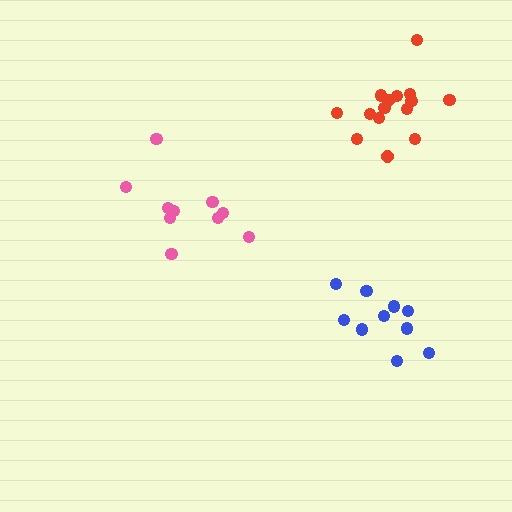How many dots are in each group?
Group 1: 10 dots, Group 2: 10 dots, Group 3: 15 dots (35 total).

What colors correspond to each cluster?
The clusters are colored: blue, pink, red.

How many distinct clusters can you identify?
There are 3 distinct clusters.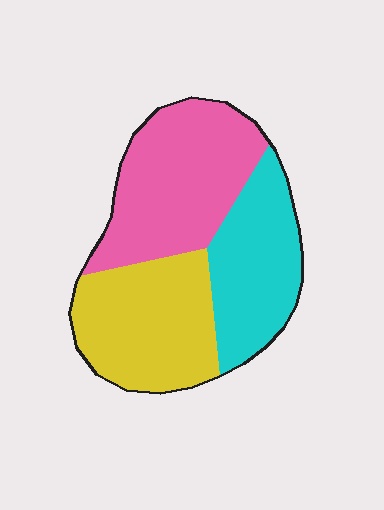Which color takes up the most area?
Pink, at roughly 40%.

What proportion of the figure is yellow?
Yellow covers 34% of the figure.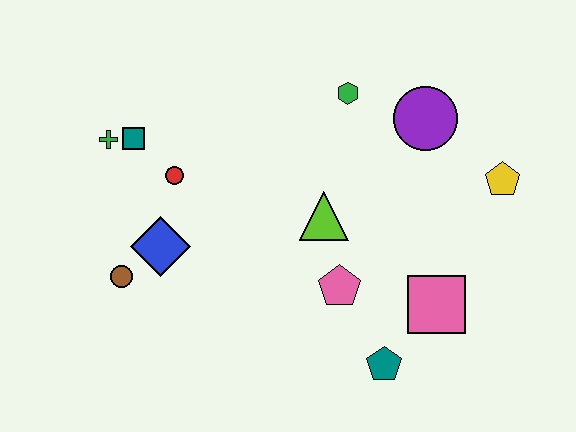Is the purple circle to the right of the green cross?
Yes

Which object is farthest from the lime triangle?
The green cross is farthest from the lime triangle.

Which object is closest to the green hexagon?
The purple circle is closest to the green hexagon.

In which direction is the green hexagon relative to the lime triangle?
The green hexagon is above the lime triangle.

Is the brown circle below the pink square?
No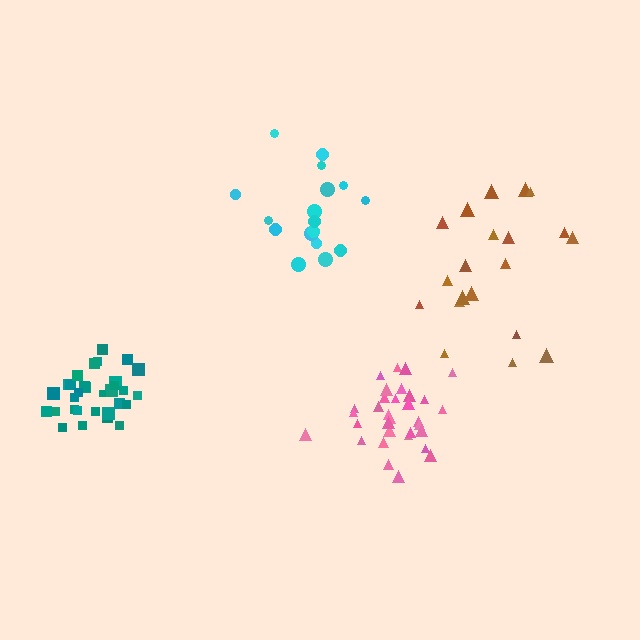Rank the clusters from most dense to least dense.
teal, pink, cyan, brown.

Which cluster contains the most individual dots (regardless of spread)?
Pink (32).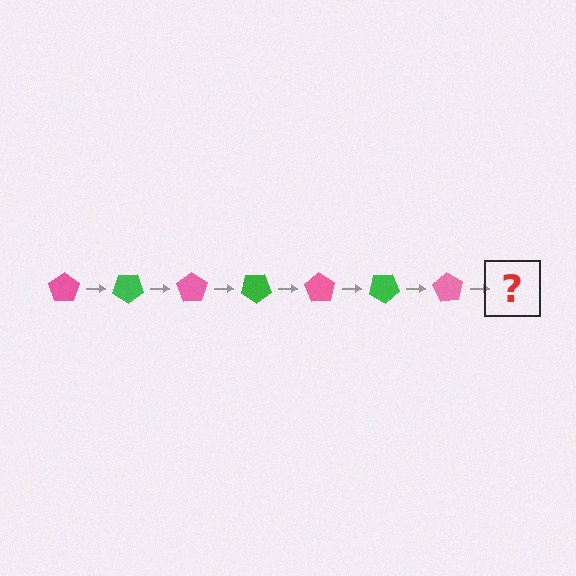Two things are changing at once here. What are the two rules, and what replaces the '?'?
The two rules are that it rotates 35 degrees each step and the color cycles through pink and green. The '?' should be a green pentagon, rotated 245 degrees from the start.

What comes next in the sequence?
The next element should be a green pentagon, rotated 245 degrees from the start.